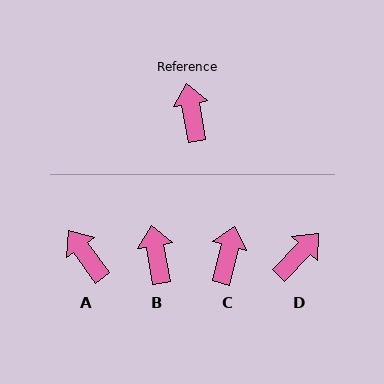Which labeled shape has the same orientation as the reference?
B.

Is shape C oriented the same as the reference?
No, it is off by about 24 degrees.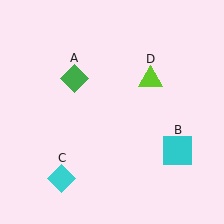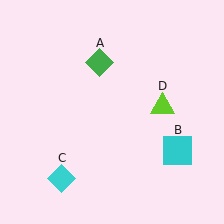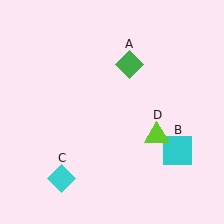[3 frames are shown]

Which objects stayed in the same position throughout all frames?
Cyan square (object B) and cyan diamond (object C) remained stationary.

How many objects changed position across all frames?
2 objects changed position: green diamond (object A), lime triangle (object D).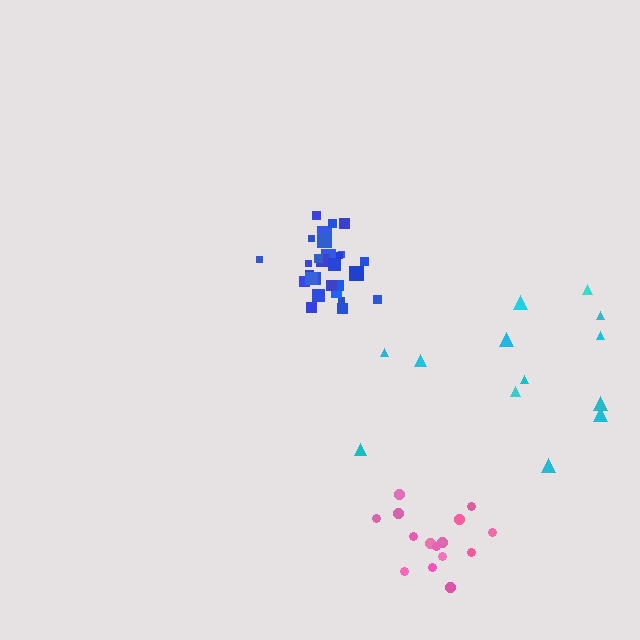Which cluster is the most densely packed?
Blue.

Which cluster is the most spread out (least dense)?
Cyan.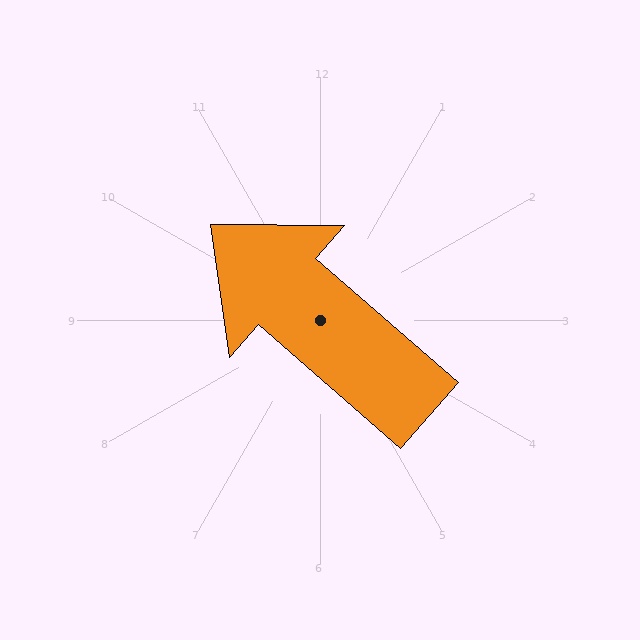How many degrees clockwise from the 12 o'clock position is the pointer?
Approximately 311 degrees.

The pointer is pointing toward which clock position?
Roughly 10 o'clock.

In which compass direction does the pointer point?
Northwest.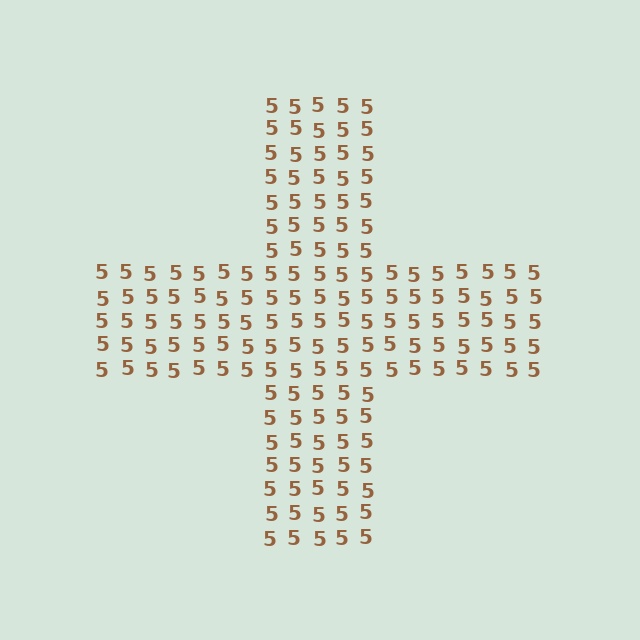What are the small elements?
The small elements are digit 5's.